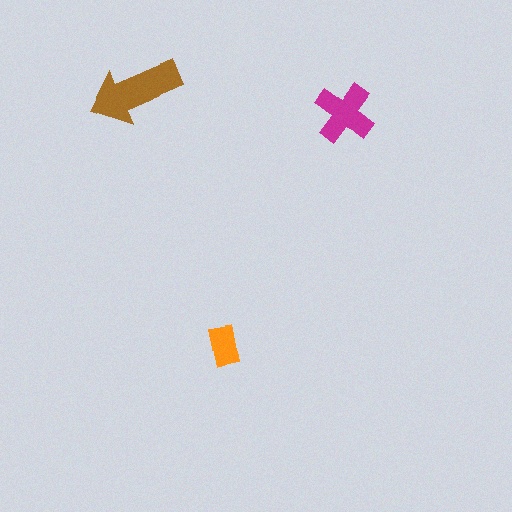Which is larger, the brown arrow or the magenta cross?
The brown arrow.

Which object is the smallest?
The orange rectangle.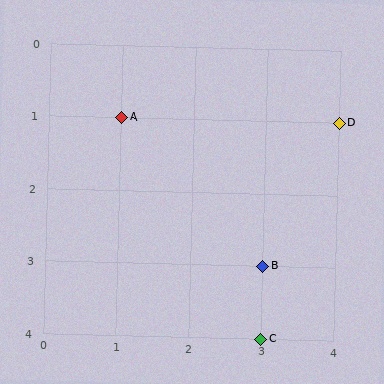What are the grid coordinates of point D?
Point D is at grid coordinates (4, 1).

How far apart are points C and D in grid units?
Points C and D are 1 column and 3 rows apart (about 3.2 grid units diagonally).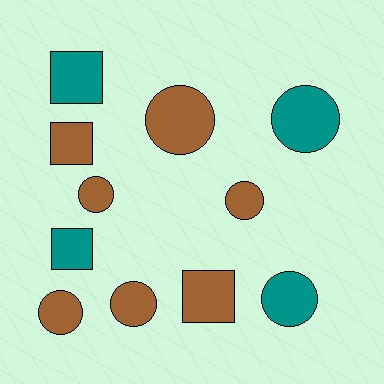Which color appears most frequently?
Brown, with 7 objects.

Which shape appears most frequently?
Circle, with 7 objects.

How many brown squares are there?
There are 2 brown squares.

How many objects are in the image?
There are 11 objects.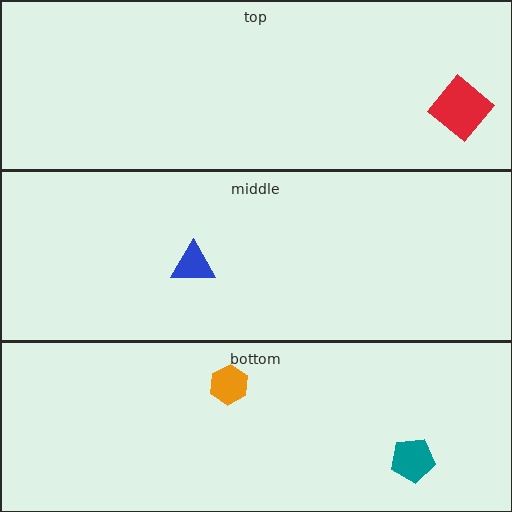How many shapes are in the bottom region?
2.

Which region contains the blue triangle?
The middle region.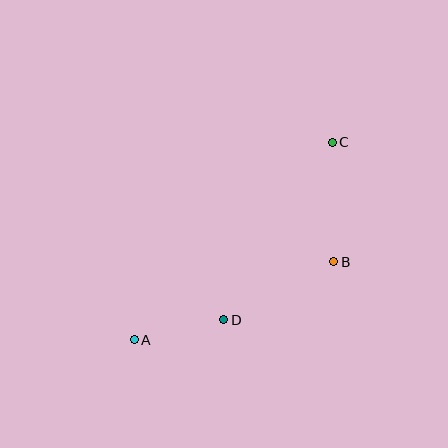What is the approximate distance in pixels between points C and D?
The distance between C and D is approximately 208 pixels.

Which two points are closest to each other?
Points A and D are closest to each other.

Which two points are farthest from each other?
Points A and C are farthest from each other.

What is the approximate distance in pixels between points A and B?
The distance between A and B is approximately 214 pixels.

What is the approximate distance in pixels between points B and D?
The distance between B and D is approximately 124 pixels.